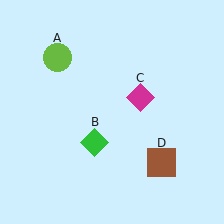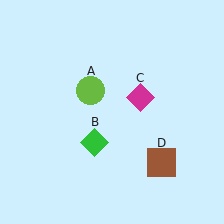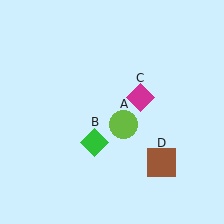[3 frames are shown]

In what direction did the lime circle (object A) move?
The lime circle (object A) moved down and to the right.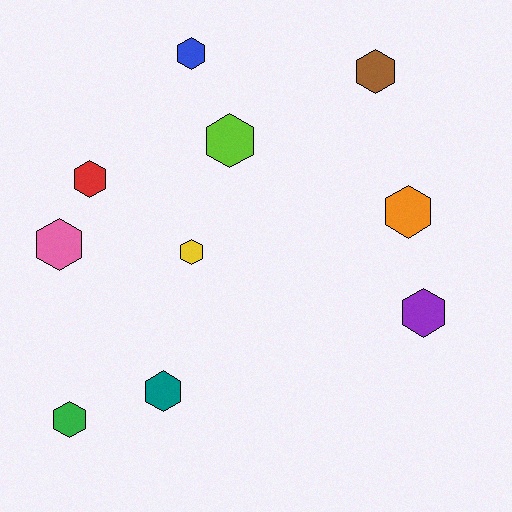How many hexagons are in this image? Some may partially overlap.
There are 10 hexagons.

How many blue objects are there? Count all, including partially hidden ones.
There is 1 blue object.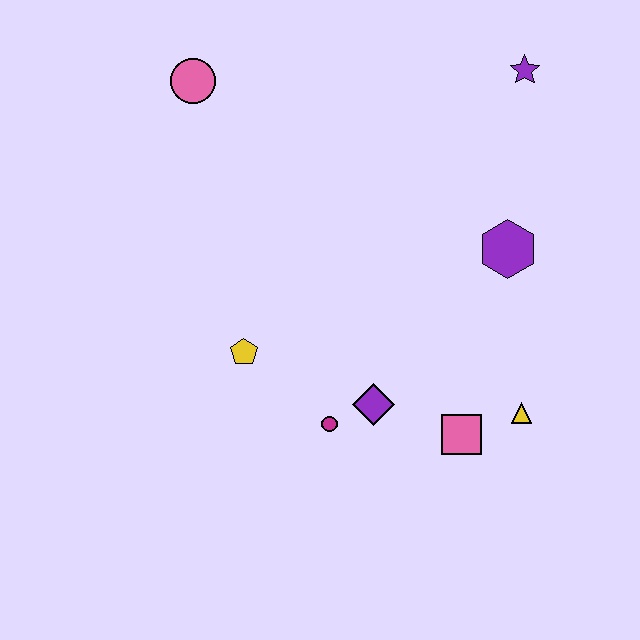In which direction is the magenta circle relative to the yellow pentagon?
The magenta circle is to the right of the yellow pentagon.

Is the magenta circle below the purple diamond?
Yes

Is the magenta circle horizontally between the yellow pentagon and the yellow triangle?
Yes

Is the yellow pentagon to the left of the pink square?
Yes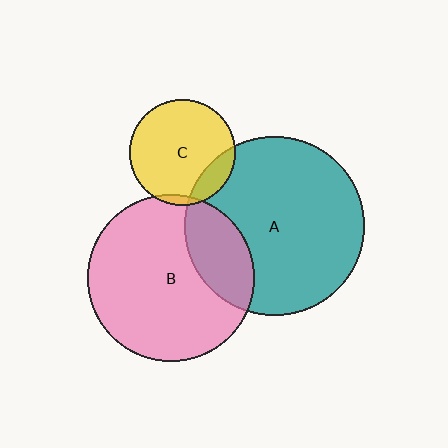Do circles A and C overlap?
Yes.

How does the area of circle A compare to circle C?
Approximately 2.9 times.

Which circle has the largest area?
Circle A (teal).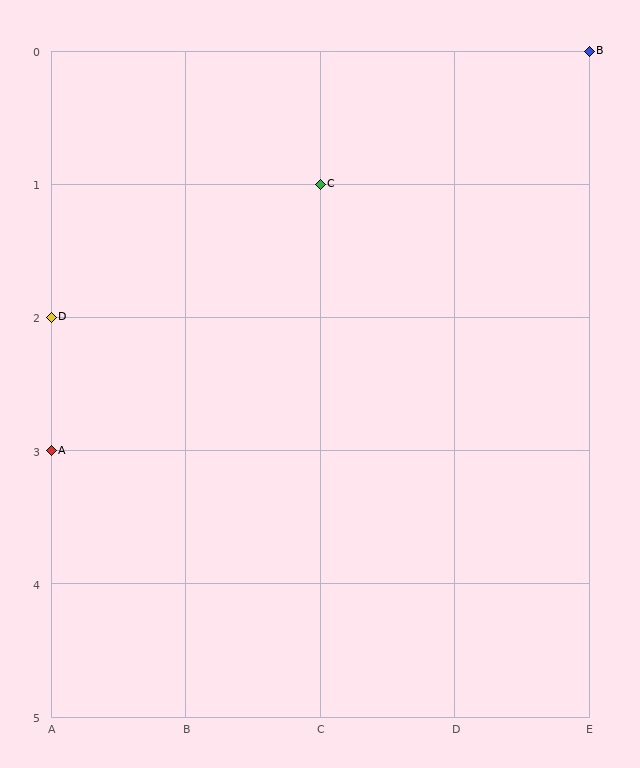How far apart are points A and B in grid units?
Points A and B are 4 columns and 3 rows apart (about 5.0 grid units diagonally).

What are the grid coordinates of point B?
Point B is at grid coordinates (E, 0).